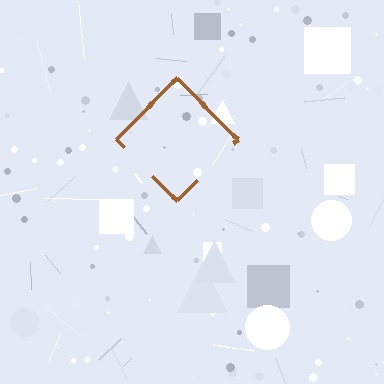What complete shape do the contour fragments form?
The contour fragments form a diamond.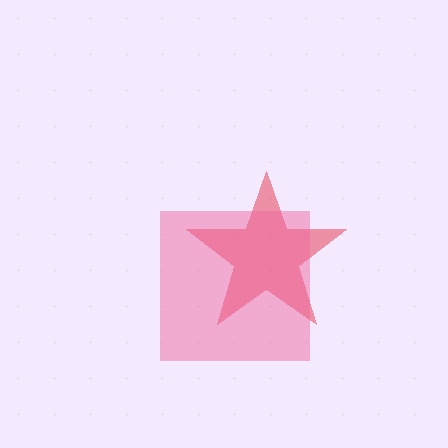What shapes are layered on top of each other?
The layered shapes are: a red star, a pink square.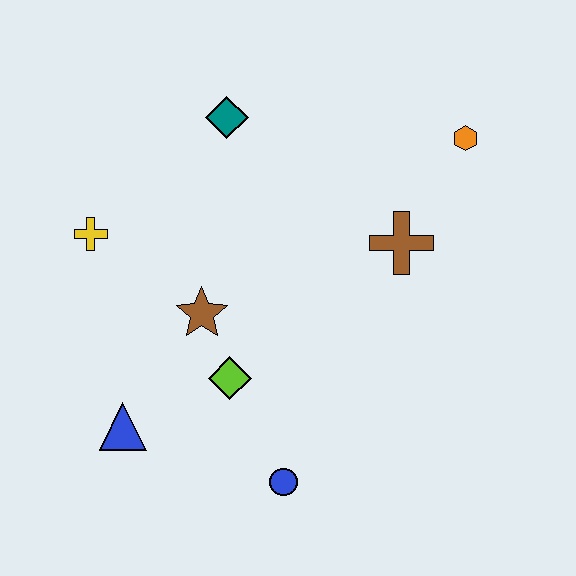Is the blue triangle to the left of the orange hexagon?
Yes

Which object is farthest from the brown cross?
The blue triangle is farthest from the brown cross.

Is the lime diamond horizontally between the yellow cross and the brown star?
No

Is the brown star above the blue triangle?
Yes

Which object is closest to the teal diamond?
The yellow cross is closest to the teal diamond.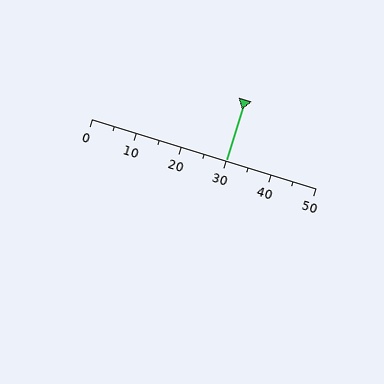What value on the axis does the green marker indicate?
The marker indicates approximately 30.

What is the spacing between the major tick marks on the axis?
The major ticks are spaced 10 apart.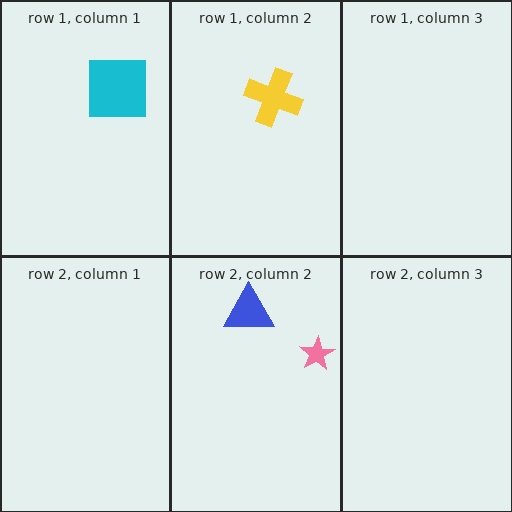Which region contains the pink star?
The row 2, column 2 region.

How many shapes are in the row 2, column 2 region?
2.